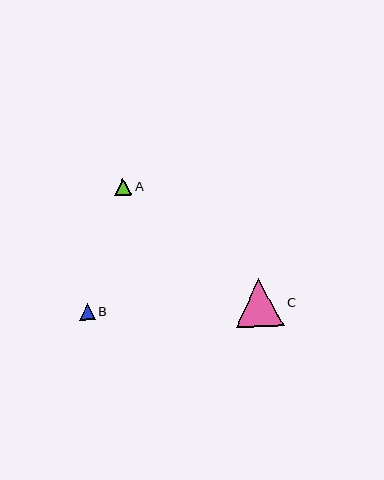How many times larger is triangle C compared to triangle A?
Triangle C is approximately 2.9 times the size of triangle A.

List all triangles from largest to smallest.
From largest to smallest: C, A, B.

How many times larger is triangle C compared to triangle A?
Triangle C is approximately 2.9 times the size of triangle A.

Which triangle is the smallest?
Triangle B is the smallest with a size of approximately 16 pixels.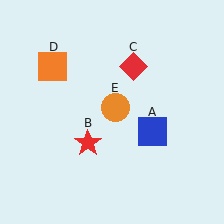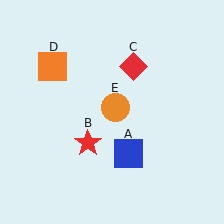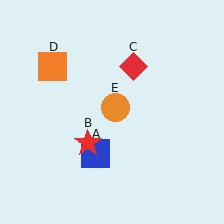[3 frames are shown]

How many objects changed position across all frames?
1 object changed position: blue square (object A).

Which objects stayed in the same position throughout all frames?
Red star (object B) and red diamond (object C) and orange square (object D) and orange circle (object E) remained stationary.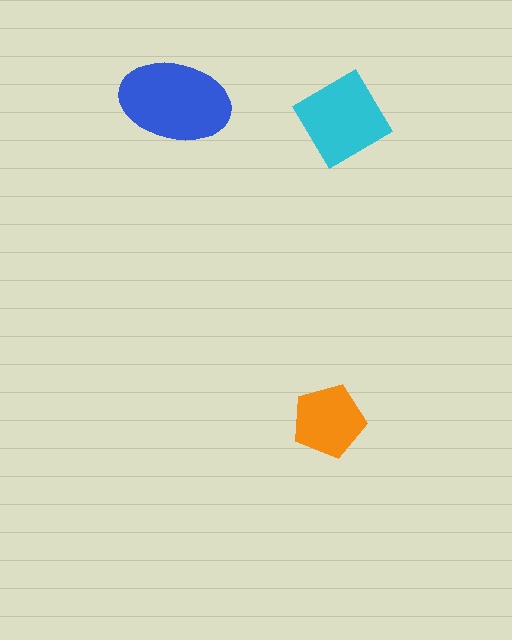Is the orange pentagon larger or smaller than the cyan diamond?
Smaller.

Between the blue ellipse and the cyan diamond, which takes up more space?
The blue ellipse.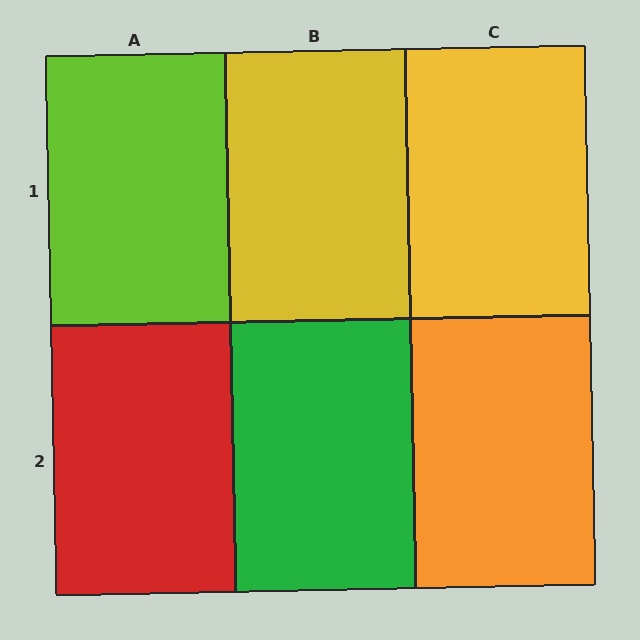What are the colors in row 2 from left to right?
Red, green, orange.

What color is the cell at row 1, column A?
Lime.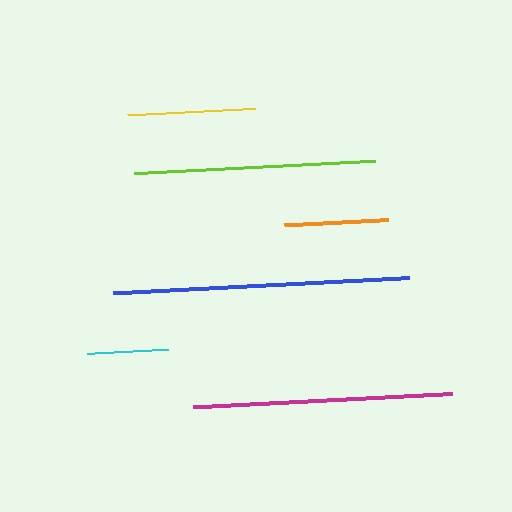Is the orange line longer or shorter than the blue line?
The blue line is longer than the orange line.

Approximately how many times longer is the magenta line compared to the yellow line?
The magenta line is approximately 2.0 times the length of the yellow line.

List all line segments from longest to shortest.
From longest to shortest: blue, magenta, lime, yellow, orange, cyan.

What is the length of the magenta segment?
The magenta segment is approximately 259 pixels long.